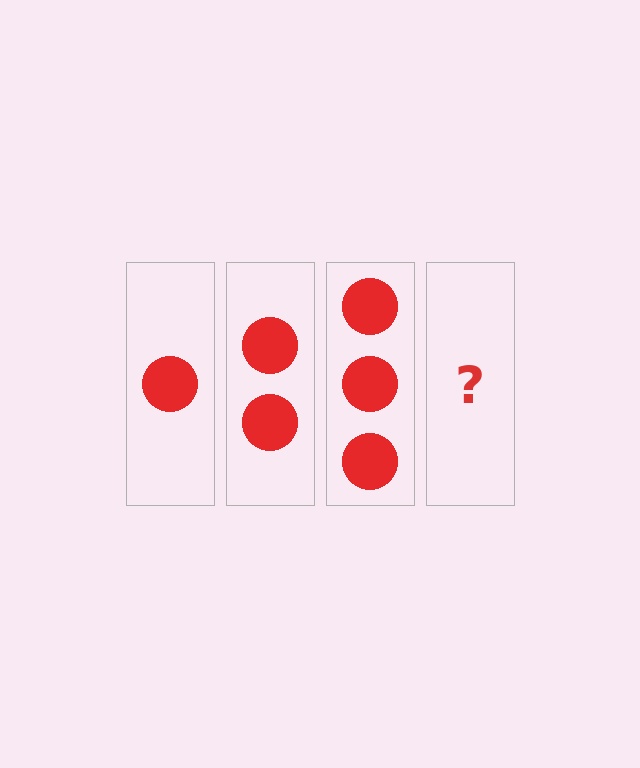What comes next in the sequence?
The next element should be 4 circles.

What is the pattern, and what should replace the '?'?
The pattern is that each step adds one more circle. The '?' should be 4 circles.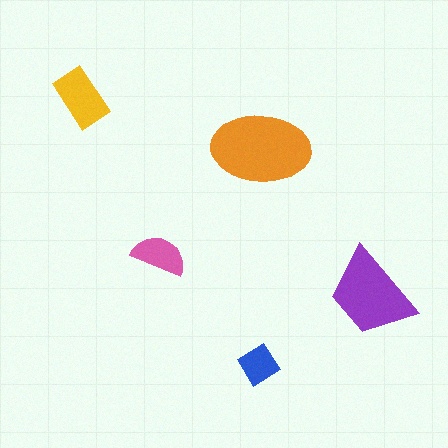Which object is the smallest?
The blue diamond.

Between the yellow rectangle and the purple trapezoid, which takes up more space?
The purple trapezoid.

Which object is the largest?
The orange ellipse.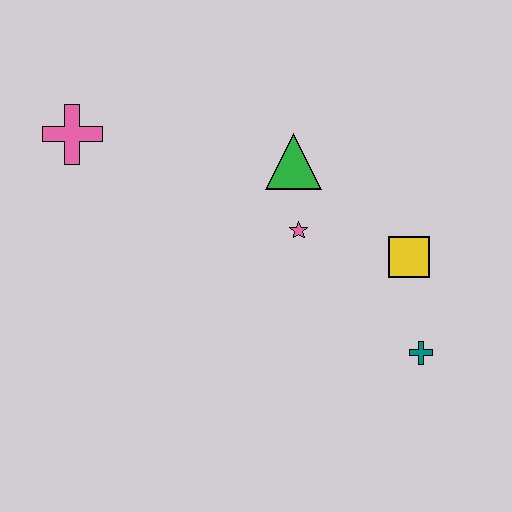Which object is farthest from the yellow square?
The pink cross is farthest from the yellow square.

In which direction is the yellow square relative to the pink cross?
The yellow square is to the right of the pink cross.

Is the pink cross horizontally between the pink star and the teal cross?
No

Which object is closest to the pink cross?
The green triangle is closest to the pink cross.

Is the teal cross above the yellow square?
No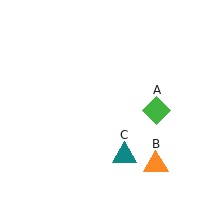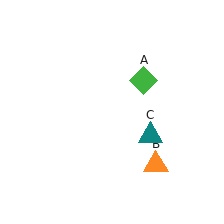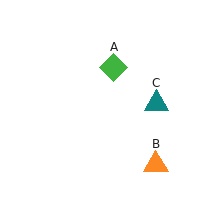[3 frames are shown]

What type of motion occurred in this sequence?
The green diamond (object A), teal triangle (object C) rotated counterclockwise around the center of the scene.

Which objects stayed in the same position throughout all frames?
Orange triangle (object B) remained stationary.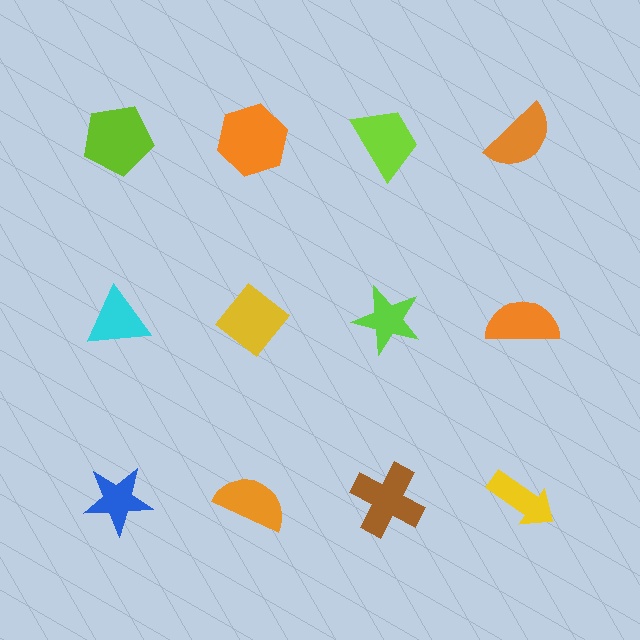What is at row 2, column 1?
A cyan triangle.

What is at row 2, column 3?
A lime star.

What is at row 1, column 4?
An orange semicircle.